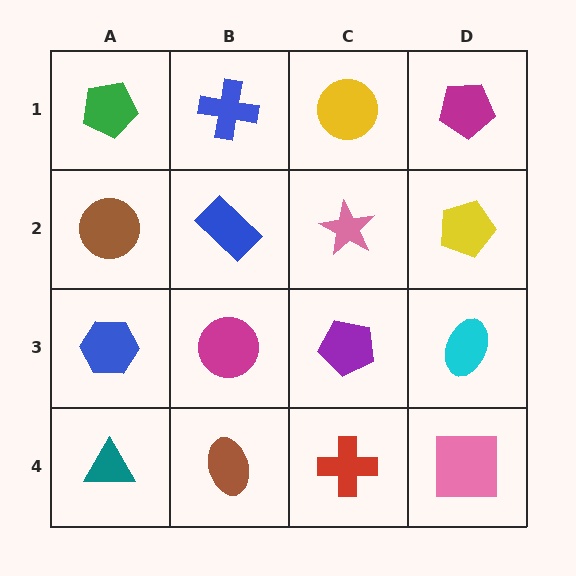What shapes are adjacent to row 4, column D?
A cyan ellipse (row 3, column D), a red cross (row 4, column C).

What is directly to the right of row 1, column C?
A magenta pentagon.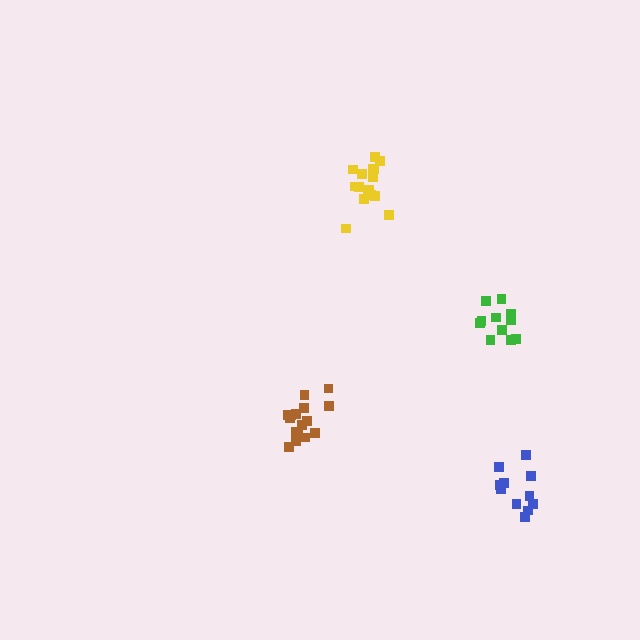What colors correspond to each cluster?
The clusters are colored: brown, yellow, blue, green.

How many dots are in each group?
Group 1: 16 dots, Group 2: 16 dots, Group 3: 11 dots, Group 4: 11 dots (54 total).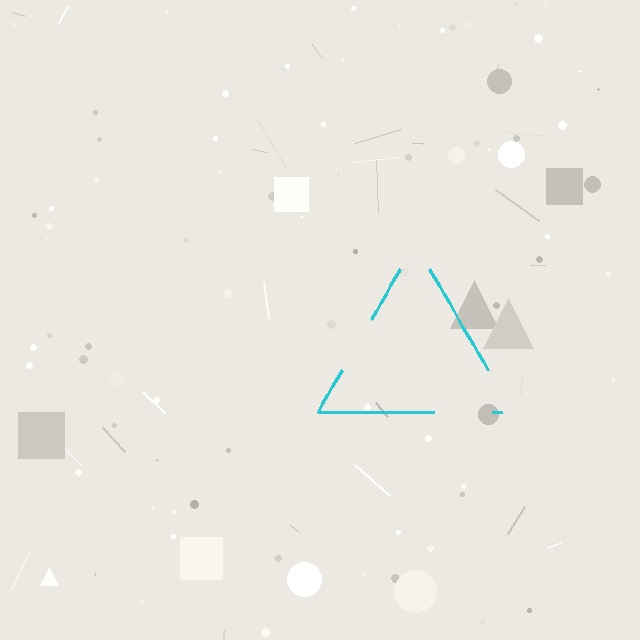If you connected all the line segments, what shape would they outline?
They would outline a triangle.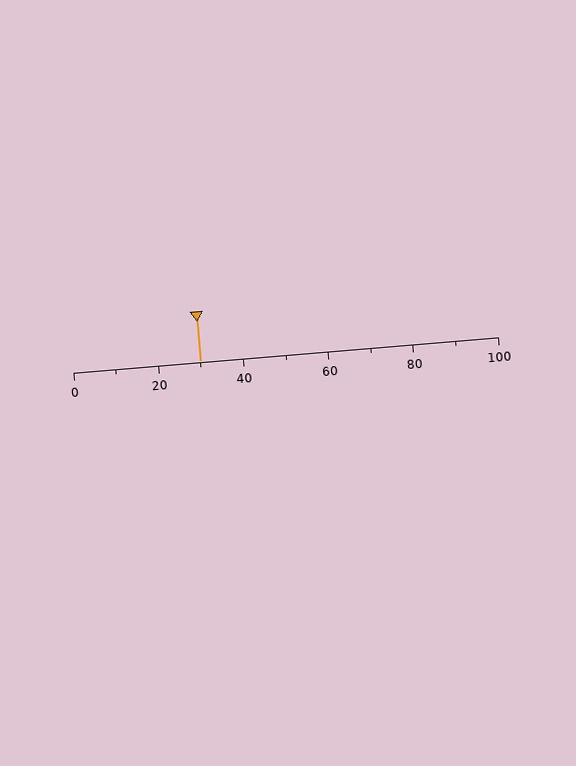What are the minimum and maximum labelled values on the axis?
The axis runs from 0 to 100.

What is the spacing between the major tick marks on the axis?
The major ticks are spaced 20 apart.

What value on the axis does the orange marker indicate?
The marker indicates approximately 30.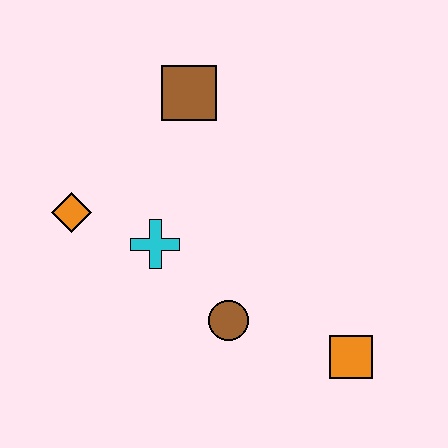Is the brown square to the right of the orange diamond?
Yes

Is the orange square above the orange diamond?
No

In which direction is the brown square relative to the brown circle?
The brown square is above the brown circle.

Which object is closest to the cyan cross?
The orange diamond is closest to the cyan cross.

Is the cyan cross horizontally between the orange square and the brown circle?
No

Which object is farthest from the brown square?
The orange square is farthest from the brown square.